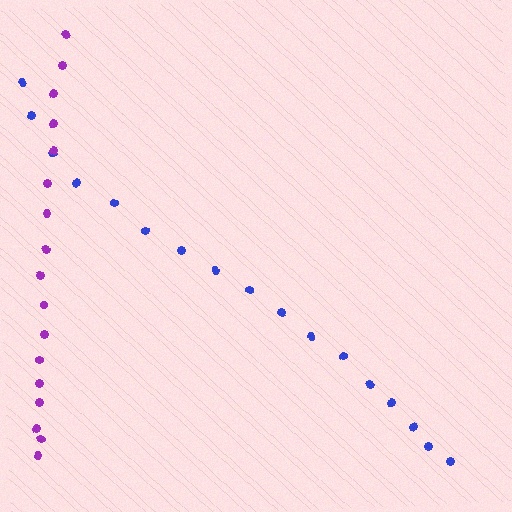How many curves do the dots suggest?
There are 2 distinct paths.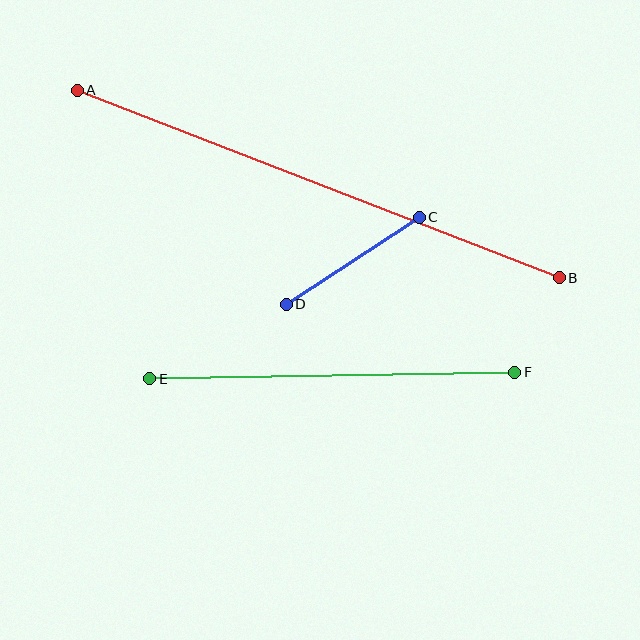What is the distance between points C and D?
The distance is approximately 159 pixels.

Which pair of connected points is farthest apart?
Points A and B are farthest apart.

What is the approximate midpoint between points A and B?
The midpoint is at approximately (318, 184) pixels.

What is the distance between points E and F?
The distance is approximately 365 pixels.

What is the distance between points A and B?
The distance is approximately 517 pixels.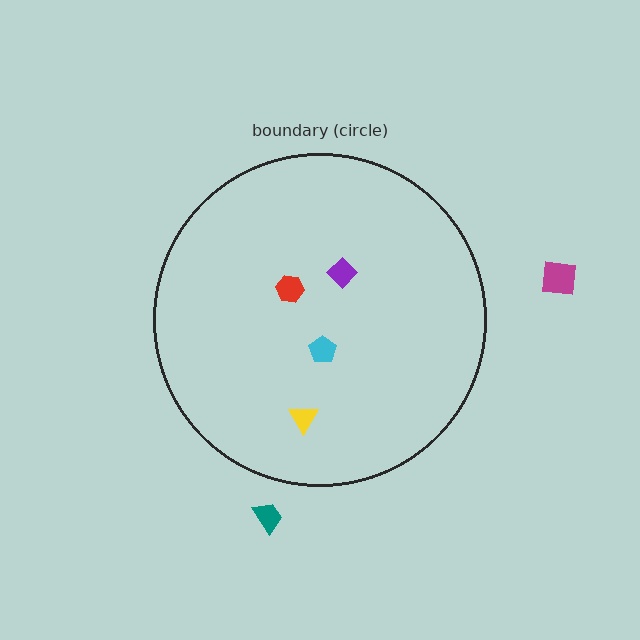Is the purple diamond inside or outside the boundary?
Inside.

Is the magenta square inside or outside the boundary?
Outside.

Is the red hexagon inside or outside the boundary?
Inside.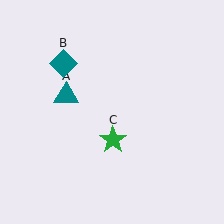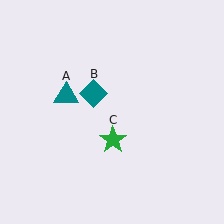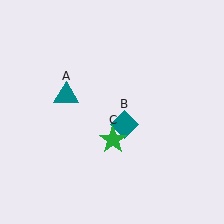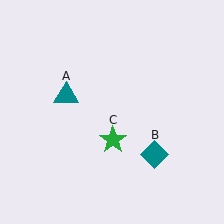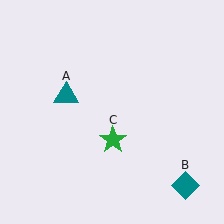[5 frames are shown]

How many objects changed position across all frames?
1 object changed position: teal diamond (object B).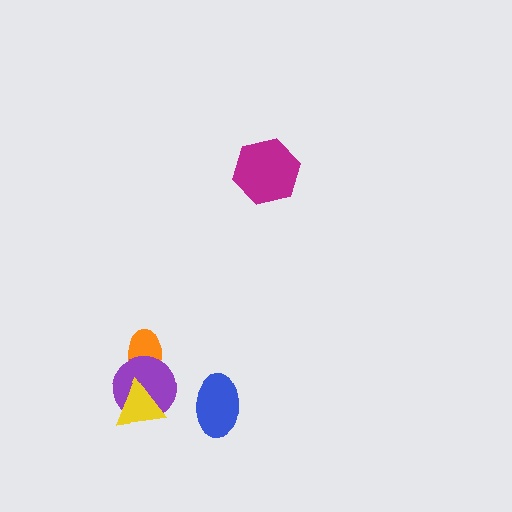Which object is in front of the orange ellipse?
The purple circle is in front of the orange ellipse.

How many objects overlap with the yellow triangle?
1 object overlaps with the yellow triangle.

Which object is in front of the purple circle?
The yellow triangle is in front of the purple circle.